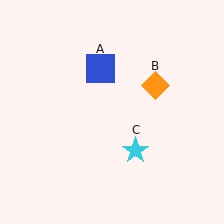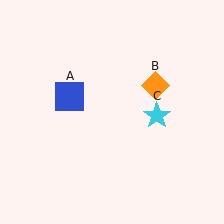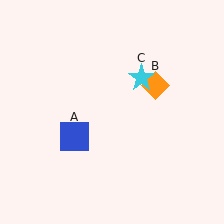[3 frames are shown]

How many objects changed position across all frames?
2 objects changed position: blue square (object A), cyan star (object C).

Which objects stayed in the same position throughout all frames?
Orange diamond (object B) remained stationary.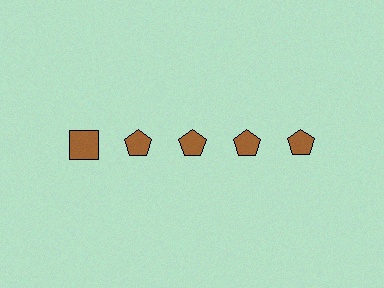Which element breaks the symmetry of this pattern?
The brown square in the top row, leftmost column breaks the symmetry. All other shapes are brown pentagons.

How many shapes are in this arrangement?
There are 5 shapes arranged in a grid pattern.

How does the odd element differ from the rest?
It has a different shape: square instead of pentagon.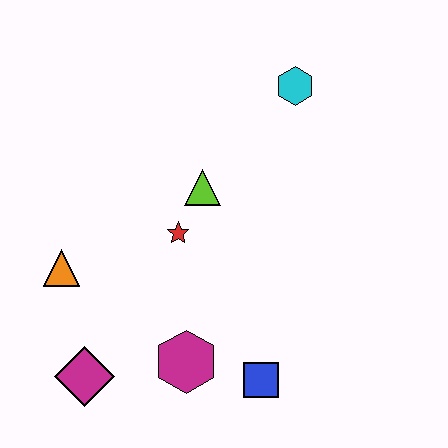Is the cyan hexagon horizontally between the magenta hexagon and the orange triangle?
No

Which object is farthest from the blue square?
The cyan hexagon is farthest from the blue square.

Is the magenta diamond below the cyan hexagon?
Yes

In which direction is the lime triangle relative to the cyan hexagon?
The lime triangle is below the cyan hexagon.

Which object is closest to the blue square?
The magenta hexagon is closest to the blue square.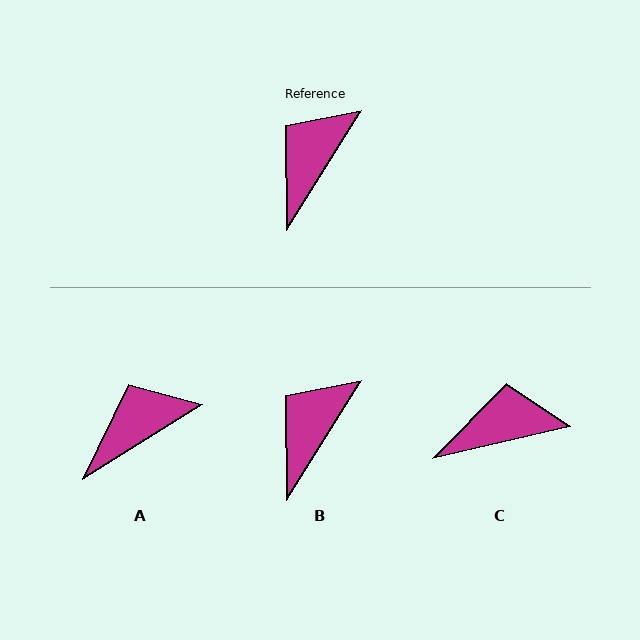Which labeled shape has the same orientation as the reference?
B.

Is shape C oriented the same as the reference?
No, it is off by about 45 degrees.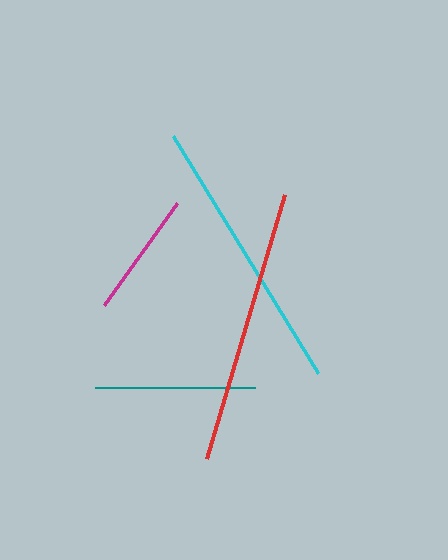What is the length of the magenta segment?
The magenta segment is approximately 125 pixels long.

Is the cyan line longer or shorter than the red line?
The cyan line is longer than the red line.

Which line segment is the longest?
The cyan line is the longest at approximately 278 pixels.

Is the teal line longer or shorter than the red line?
The red line is longer than the teal line.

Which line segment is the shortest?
The magenta line is the shortest at approximately 125 pixels.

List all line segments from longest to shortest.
From longest to shortest: cyan, red, teal, magenta.